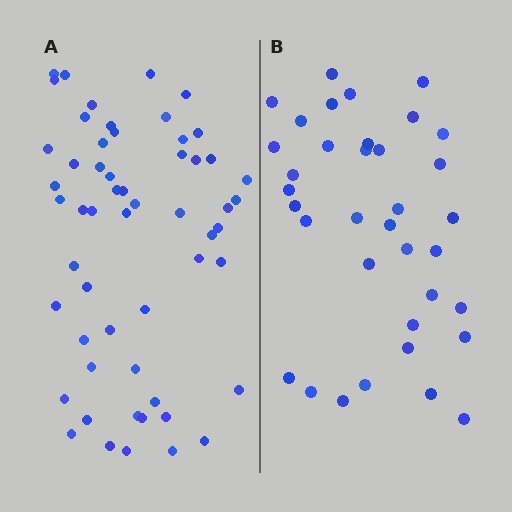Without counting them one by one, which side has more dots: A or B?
Region A (the left region) has more dots.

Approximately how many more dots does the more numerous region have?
Region A has approximately 20 more dots than region B.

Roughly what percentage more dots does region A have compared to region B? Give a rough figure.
About 55% more.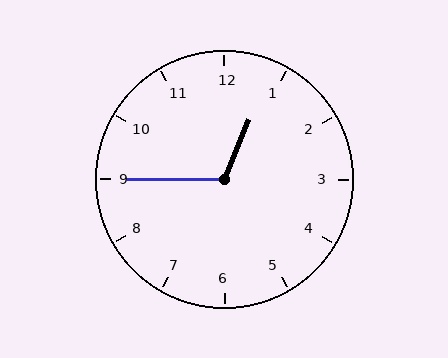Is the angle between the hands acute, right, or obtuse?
It is obtuse.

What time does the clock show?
12:45.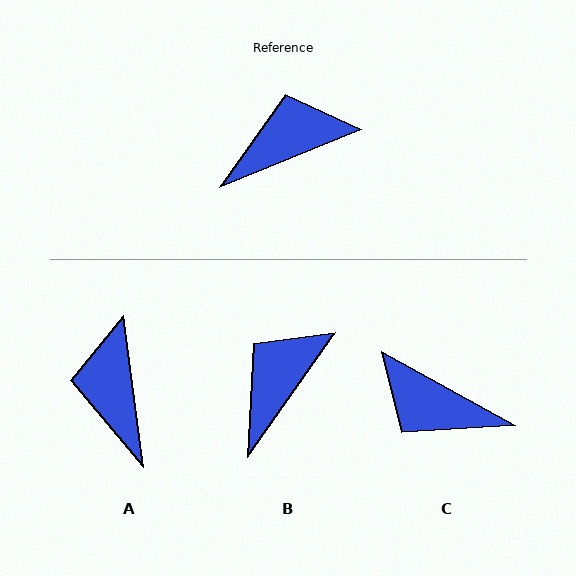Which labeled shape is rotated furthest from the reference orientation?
C, about 129 degrees away.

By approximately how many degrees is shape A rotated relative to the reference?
Approximately 76 degrees counter-clockwise.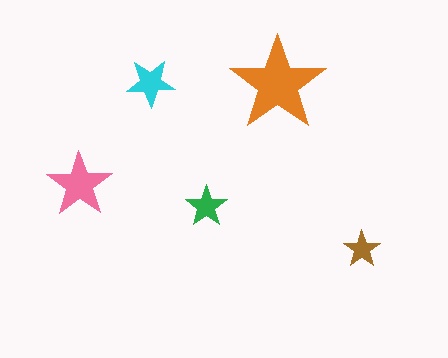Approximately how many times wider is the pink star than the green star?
About 1.5 times wider.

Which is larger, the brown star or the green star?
The green one.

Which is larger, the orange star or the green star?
The orange one.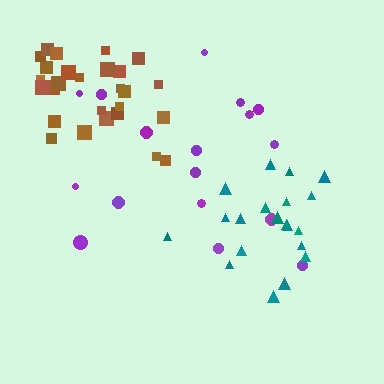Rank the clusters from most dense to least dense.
brown, teal, purple.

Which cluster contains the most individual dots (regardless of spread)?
Brown (27).